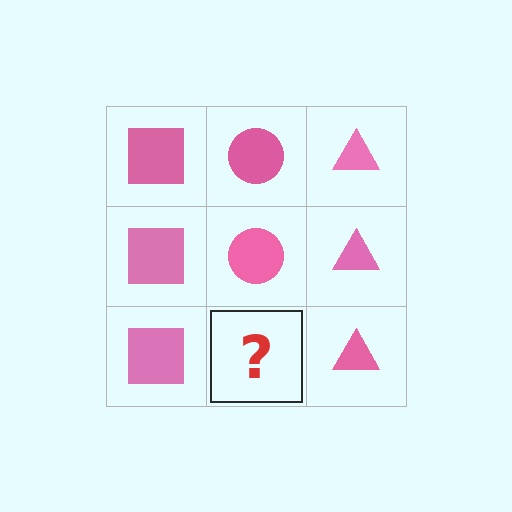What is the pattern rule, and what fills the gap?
The rule is that each column has a consistent shape. The gap should be filled with a pink circle.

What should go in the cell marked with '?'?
The missing cell should contain a pink circle.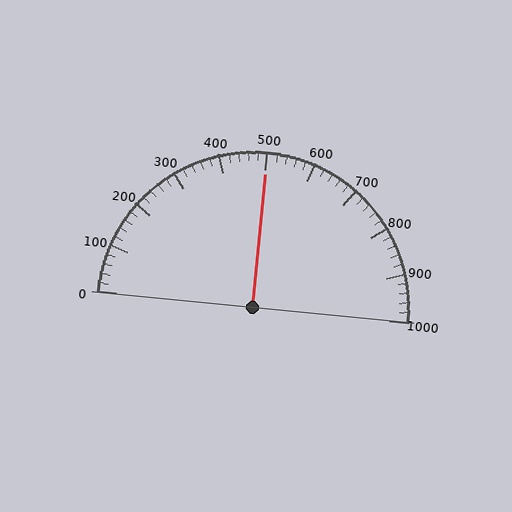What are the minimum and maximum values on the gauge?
The gauge ranges from 0 to 1000.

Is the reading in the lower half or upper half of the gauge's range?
The reading is in the upper half of the range (0 to 1000).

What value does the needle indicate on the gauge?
The needle indicates approximately 500.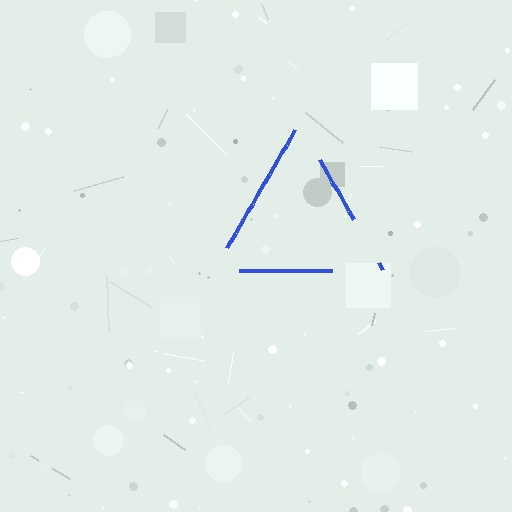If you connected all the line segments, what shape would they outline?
They would outline a triangle.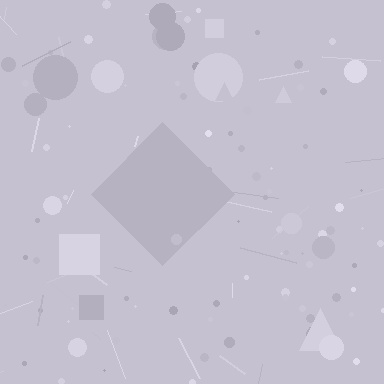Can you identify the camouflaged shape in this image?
The camouflaged shape is a diamond.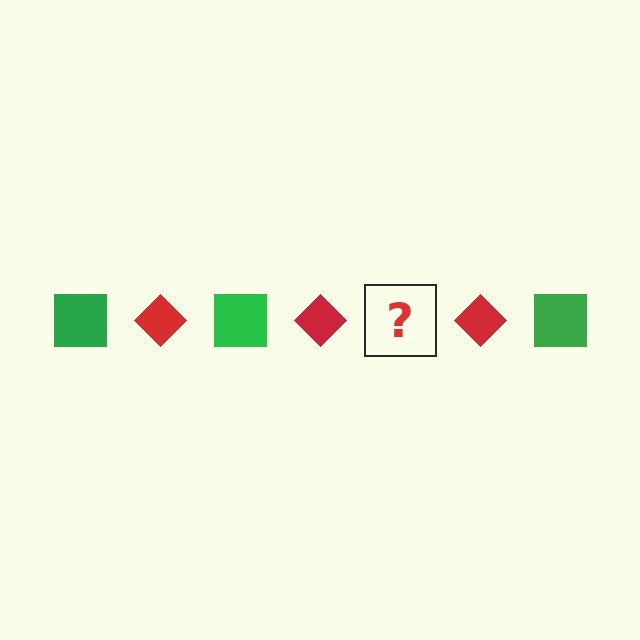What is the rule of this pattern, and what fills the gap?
The rule is that the pattern alternates between green square and red diamond. The gap should be filled with a green square.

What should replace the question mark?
The question mark should be replaced with a green square.